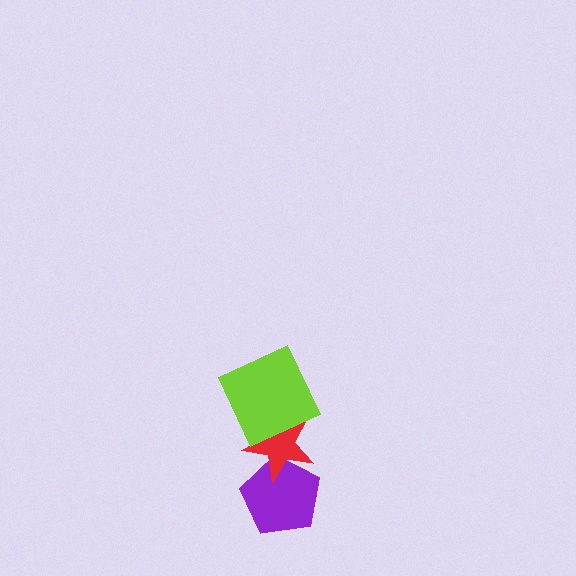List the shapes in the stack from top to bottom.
From top to bottom: the lime square, the red star, the purple pentagon.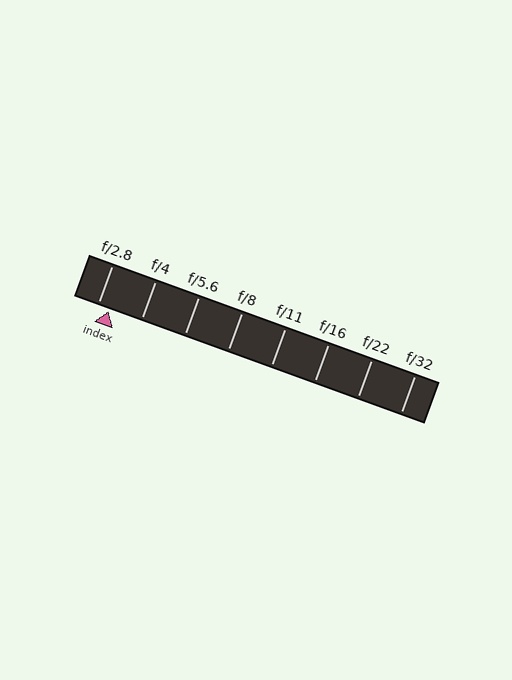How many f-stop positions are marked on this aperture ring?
There are 8 f-stop positions marked.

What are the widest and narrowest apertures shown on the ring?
The widest aperture shown is f/2.8 and the narrowest is f/32.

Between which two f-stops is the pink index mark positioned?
The index mark is between f/2.8 and f/4.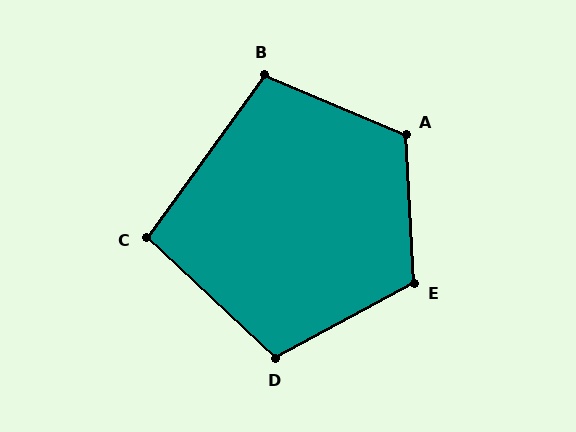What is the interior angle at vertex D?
Approximately 108 degrees (obtuse).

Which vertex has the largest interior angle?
A, at approximately 116 degrees.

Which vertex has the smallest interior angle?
C, at approximately 97 degrees.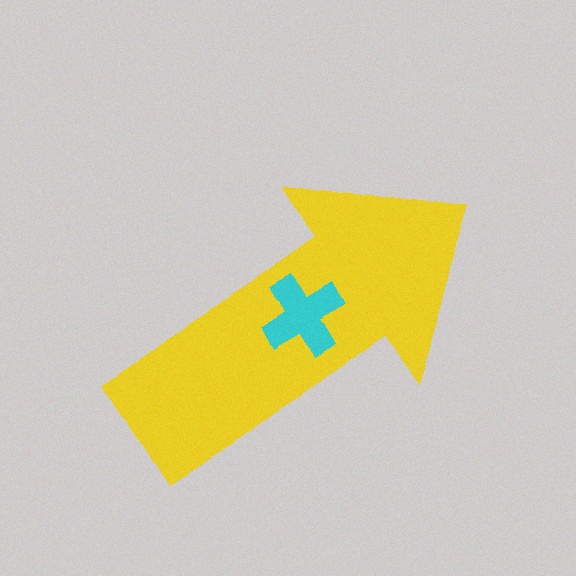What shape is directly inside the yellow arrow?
The cyan cross.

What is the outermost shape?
The yellow arrow.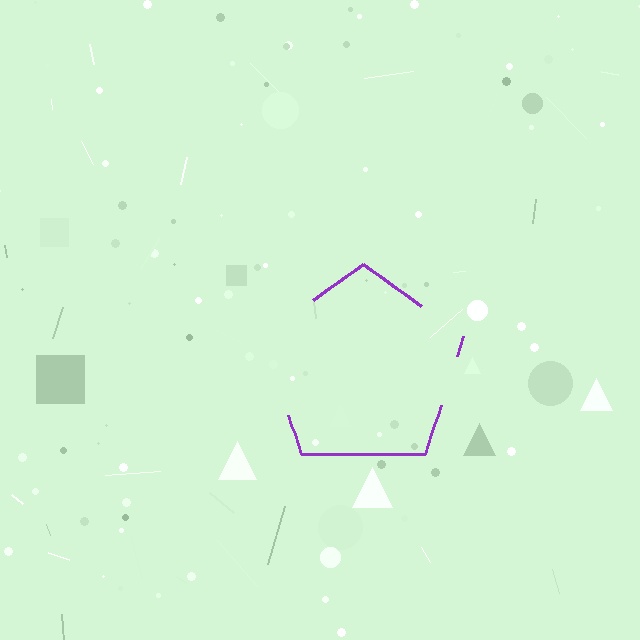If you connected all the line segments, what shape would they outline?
They would outline a pentagon.